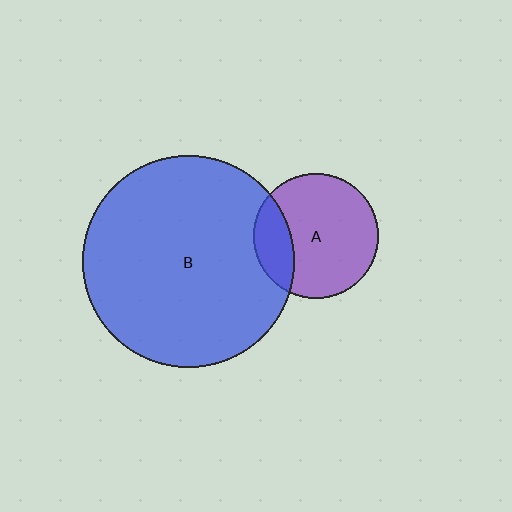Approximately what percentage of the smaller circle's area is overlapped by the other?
Approximately 20%.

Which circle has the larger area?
Circle B (blue).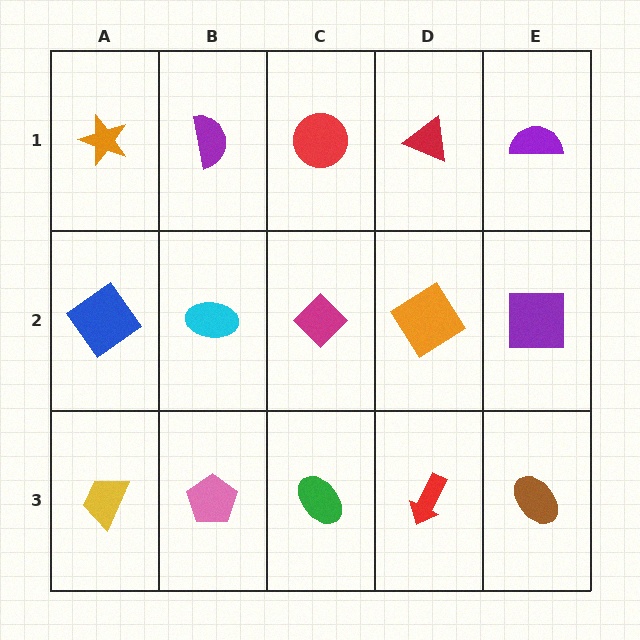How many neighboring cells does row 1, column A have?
2.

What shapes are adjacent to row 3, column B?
A cyan ellipse (row 2, column B), a yellow trapezoid (row 3, column A), a green ellipse (row 3, column C).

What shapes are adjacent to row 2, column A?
An orange star (row 1, column A), a yellow trapezoid (row 3, column A), a cyan ellipse (row 2, column B).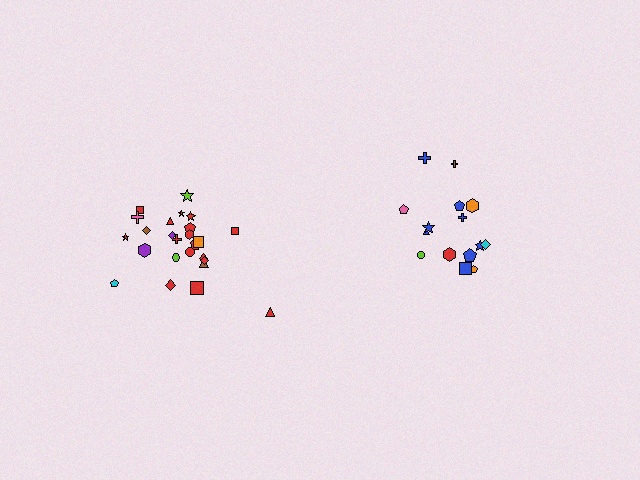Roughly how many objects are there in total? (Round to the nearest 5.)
Roughly 40 objects in total.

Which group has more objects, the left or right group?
The left group.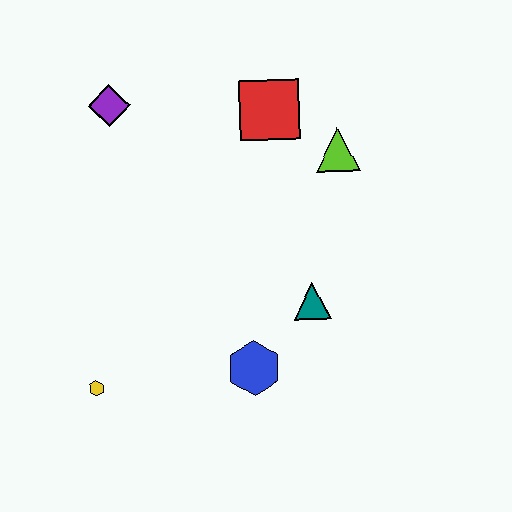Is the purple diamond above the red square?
Yes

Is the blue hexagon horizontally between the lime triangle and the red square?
No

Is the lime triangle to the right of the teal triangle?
Yes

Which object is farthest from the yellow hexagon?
The lime triangle is farthest from the yellow hexagon.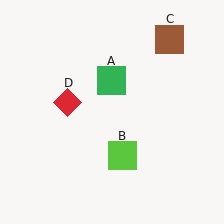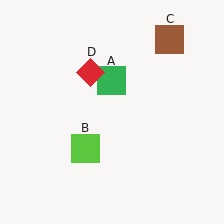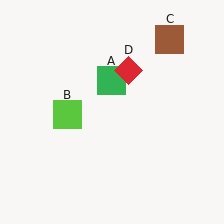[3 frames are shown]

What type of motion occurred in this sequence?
The lime square (object B), red diamond (object D) rotated clockwise around the center of the scene.